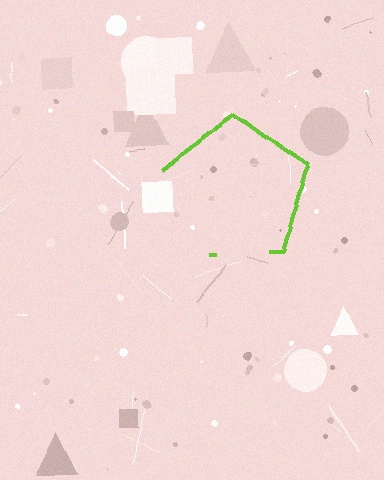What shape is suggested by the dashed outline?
The dashed outline suggests a pentagon.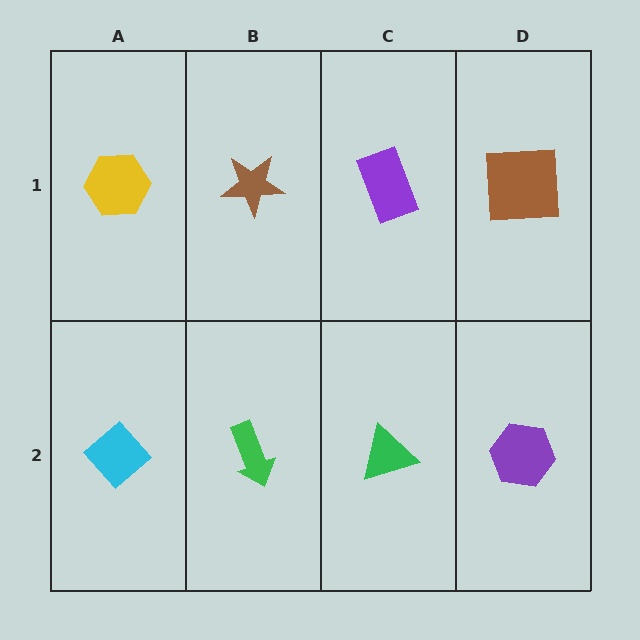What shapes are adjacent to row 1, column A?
A cyan diamond (row 2, column A), a brown star (row 1, column B).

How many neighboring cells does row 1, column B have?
3.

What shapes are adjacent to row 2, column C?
A purple rectangle (row 1, column C), a green arrow (row 2, column B), a purple hexagon (row 2, column D).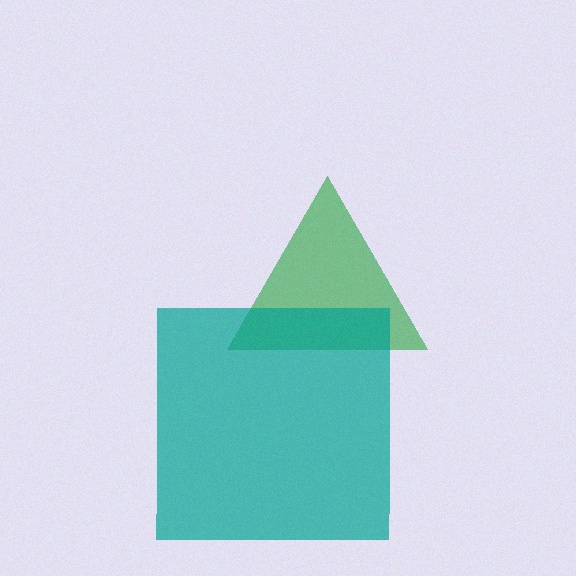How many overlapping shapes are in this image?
There are 2 overlapping shapes in the image.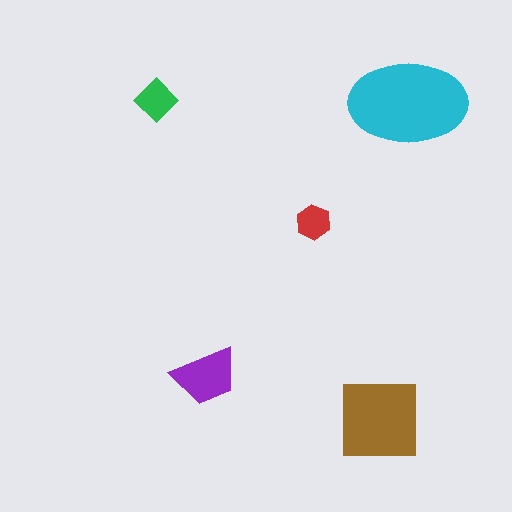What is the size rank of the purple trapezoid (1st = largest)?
3rd.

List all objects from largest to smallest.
The cyan ellipse, the brown square, the purple trapezoid, the green diamond, the red hexagon.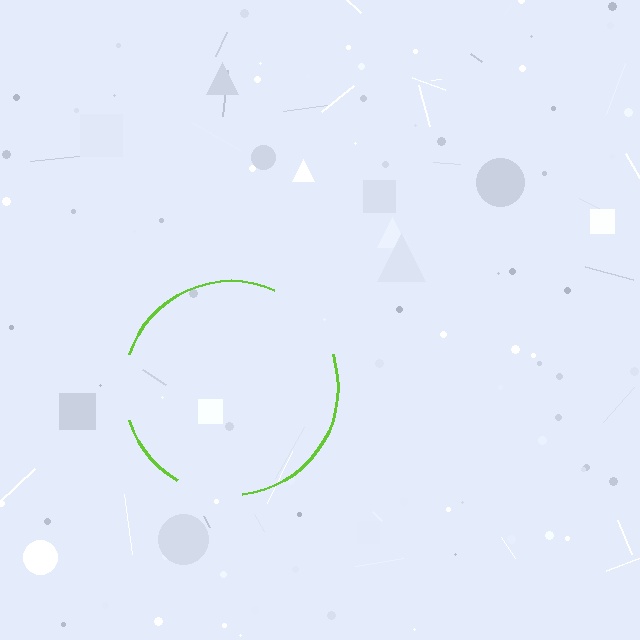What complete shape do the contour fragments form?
The contour fragments form a circle.